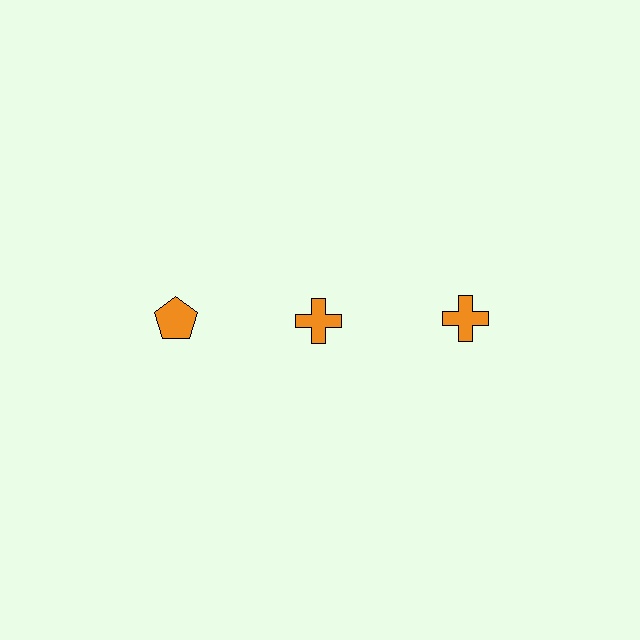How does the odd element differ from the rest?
It has a different shape: pentagon instead of cross.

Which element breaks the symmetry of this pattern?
The orange pentagon in the top row, leftmost column breaks the symmetry. All other shapes are orange crosses.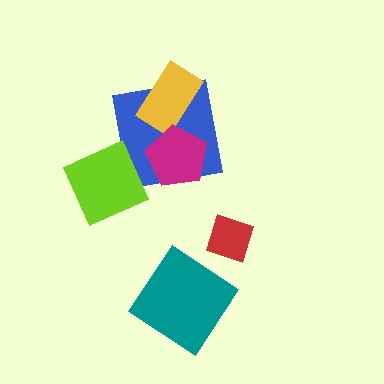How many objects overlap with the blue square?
3 objects overlap with the blue square.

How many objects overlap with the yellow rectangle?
2 objects overlap with the yellow rectangle.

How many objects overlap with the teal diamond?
0 objects overlap with the teal diamond.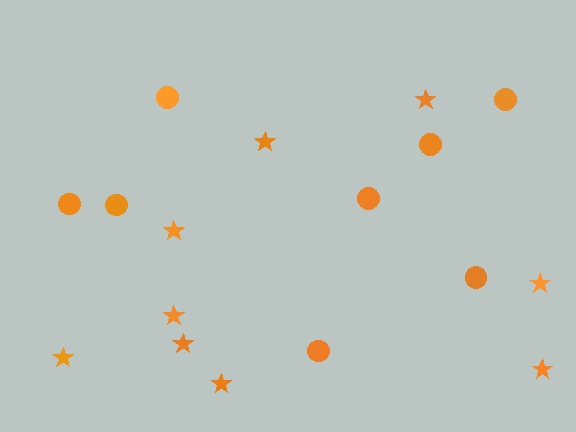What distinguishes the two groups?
There are 2 groups: one group of circles (8) and one group of stars (9).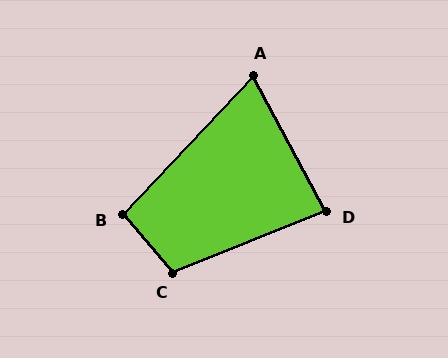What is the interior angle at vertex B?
Approximately 96 degrees (obtuse).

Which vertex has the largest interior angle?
C, at approximately 108 degrees.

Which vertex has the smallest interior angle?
A, at approximately 72 degrees.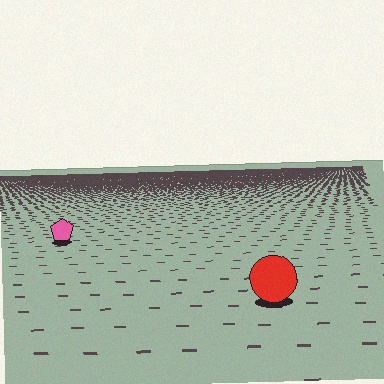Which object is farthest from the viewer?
The pink pentagon is farthest from the viewer. It appears smaller and the ground texture around it is denser.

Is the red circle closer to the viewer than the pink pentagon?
Yes. The red circle is closer — you can tell from the texture gradient: the ground texture is coarser near it.